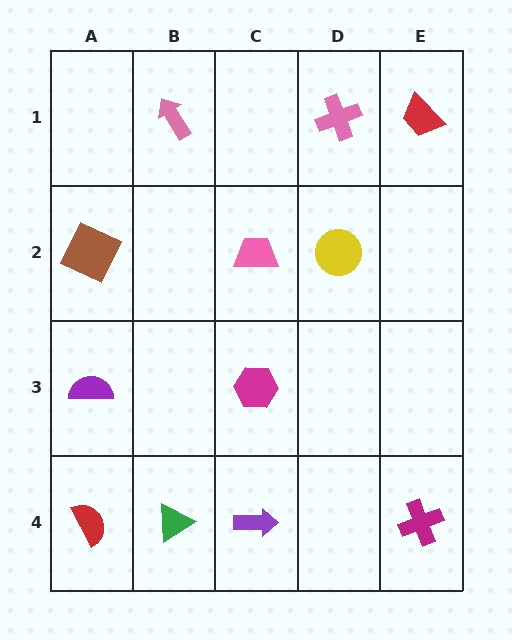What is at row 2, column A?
A brown square.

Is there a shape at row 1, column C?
No, that cell is empty.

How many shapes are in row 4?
4 shapes.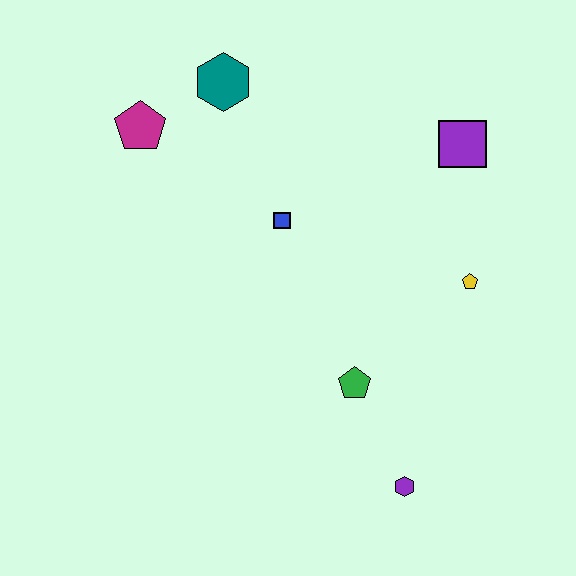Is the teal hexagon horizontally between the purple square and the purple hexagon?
No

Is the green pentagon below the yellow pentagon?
Yes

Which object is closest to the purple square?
The yellow pentagon is closest to the purple square.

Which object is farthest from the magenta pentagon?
The purple hexagon is farthest from the magenta pentagon.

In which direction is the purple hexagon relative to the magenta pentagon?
The purple hexagon is below the magenta pentagon.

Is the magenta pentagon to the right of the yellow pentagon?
No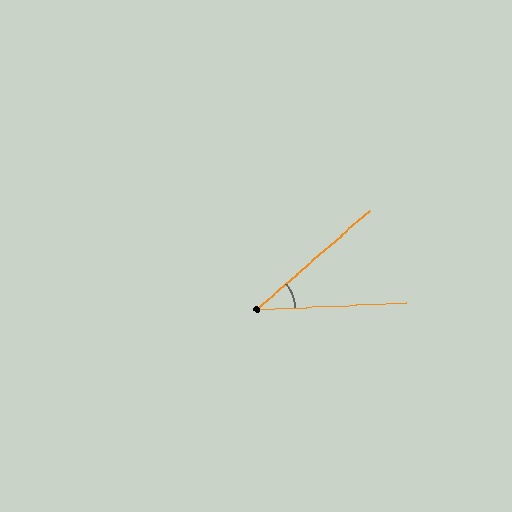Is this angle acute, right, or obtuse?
It is acute.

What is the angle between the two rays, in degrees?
Approximately 38 degrees.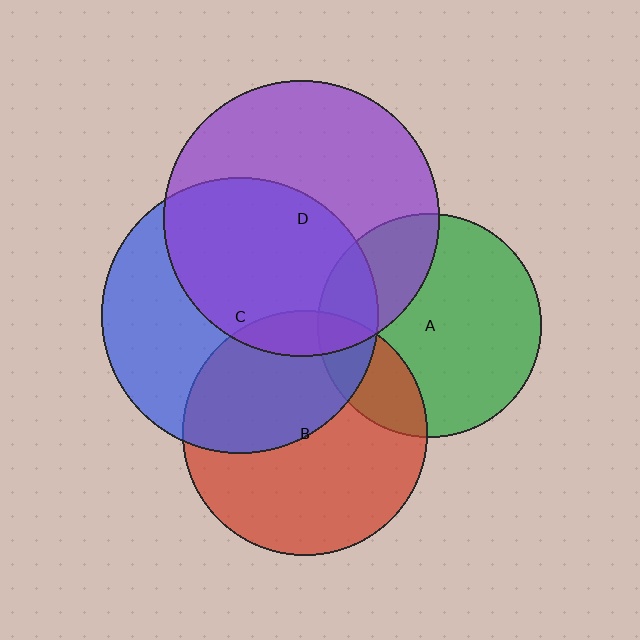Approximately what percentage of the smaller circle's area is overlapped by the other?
Approximately 25%.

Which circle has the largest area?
Circle C (blue).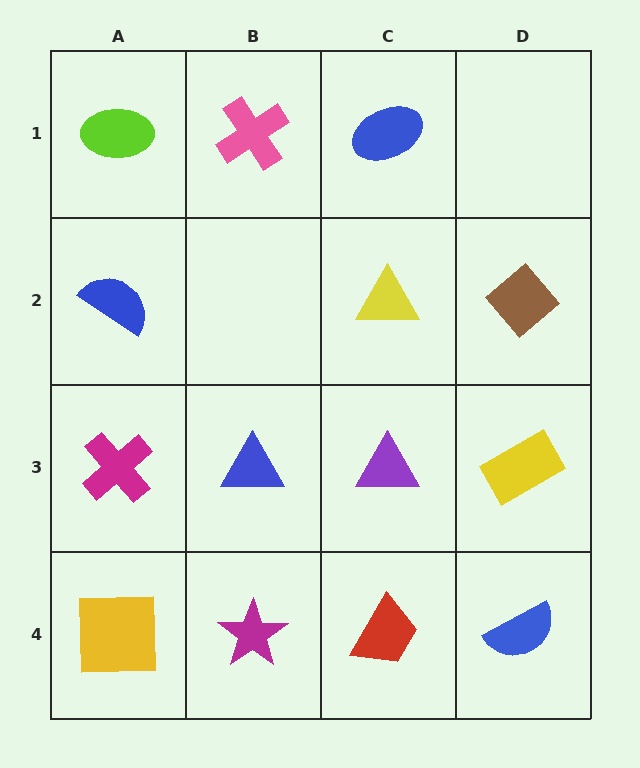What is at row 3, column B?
A blue triangle.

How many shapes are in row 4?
4 shapes.